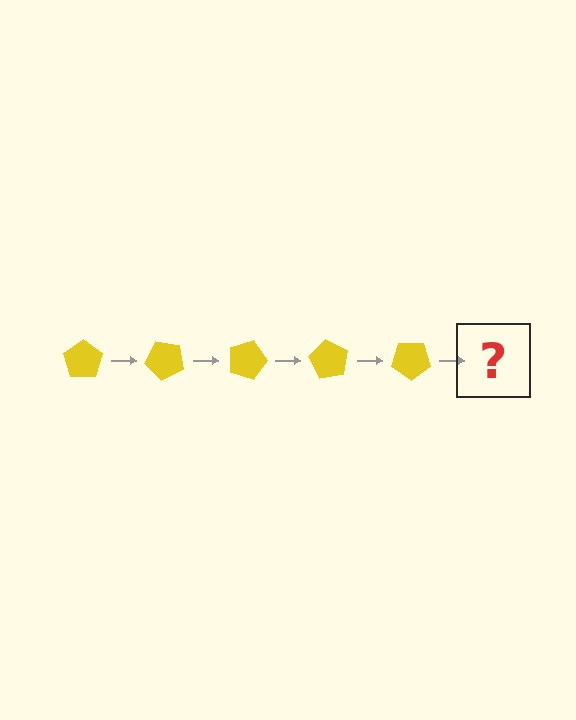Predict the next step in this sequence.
The next step is a yellow pentagon rotated 225 degrees.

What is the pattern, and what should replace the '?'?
The pattern is that the pentagon rotates 45 degrees each step. The '?' should be a yellow pentagon rotated 225 degrees.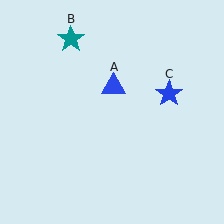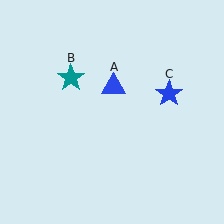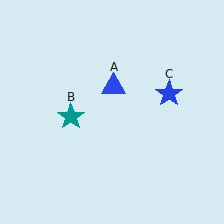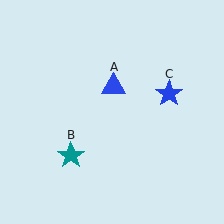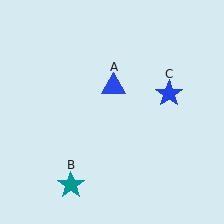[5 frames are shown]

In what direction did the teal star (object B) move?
The teal star (object B) moved down.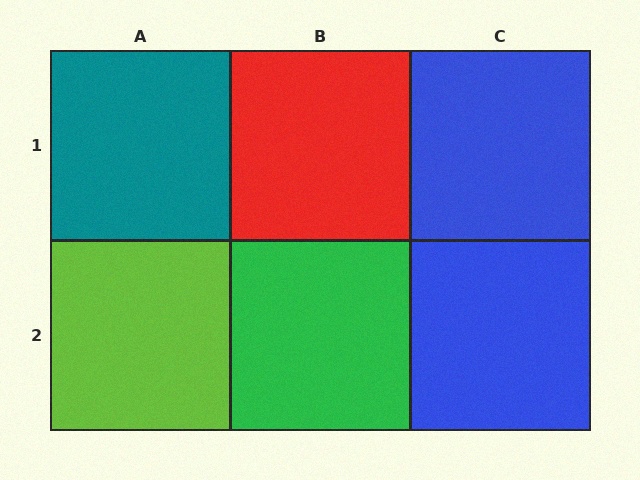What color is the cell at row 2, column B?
Green.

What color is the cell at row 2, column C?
Blue.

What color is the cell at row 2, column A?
Lime.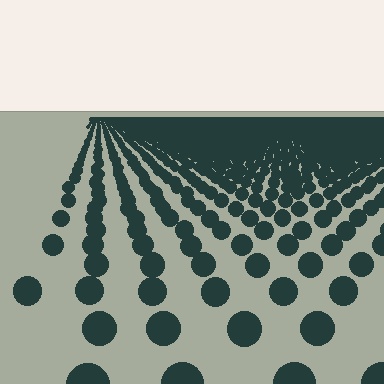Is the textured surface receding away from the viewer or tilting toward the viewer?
The surface is receding away from the viewer. Texture elements get smaller and denser toward the top.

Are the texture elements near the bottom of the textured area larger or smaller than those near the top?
Larger. Near the bottom, elements are closer to the viewer and appear at a bigger on-screen size.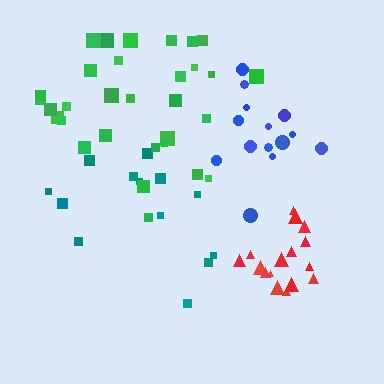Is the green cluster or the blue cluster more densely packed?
Blue.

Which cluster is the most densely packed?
Red.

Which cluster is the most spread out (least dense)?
Teal.